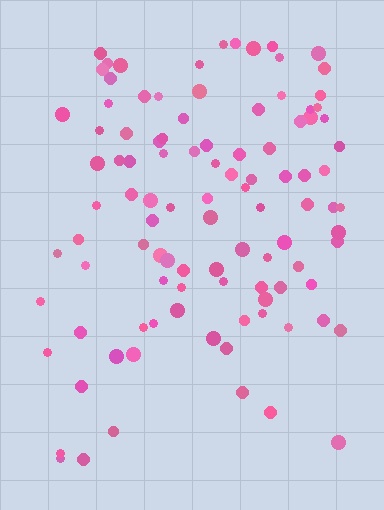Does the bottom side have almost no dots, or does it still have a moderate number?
Still a moderate number, just noticeably fewer than the top.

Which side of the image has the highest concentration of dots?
The top.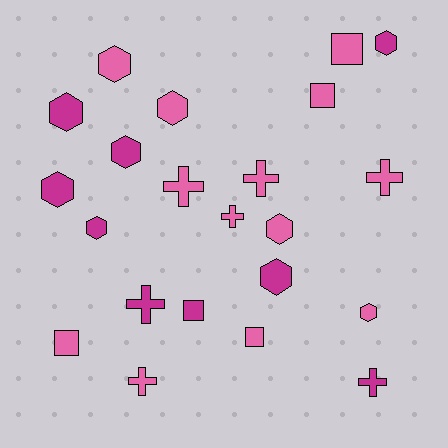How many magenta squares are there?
There is 1 magenta square.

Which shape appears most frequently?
Hexagon, with 10 objects.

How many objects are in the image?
There are 22 objects.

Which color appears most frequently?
Pink, with 13 objects.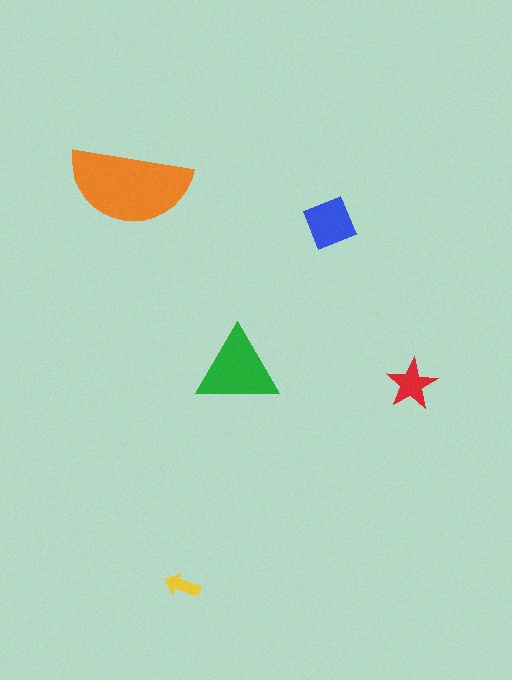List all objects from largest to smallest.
The orange semicircle, the green triangle, the blue square, the red star, the yellow arrow.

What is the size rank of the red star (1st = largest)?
4th.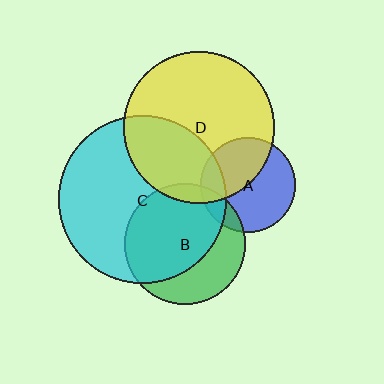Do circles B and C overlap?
Yes.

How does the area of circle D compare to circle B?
Approximately 1.6 times.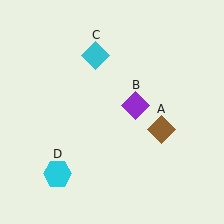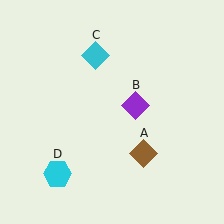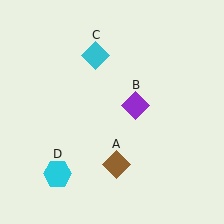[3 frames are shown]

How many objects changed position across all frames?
1 object changed position: brown diamond (object A).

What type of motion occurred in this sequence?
The brown diamond (object A) rotated clockwise around the center of the scene.